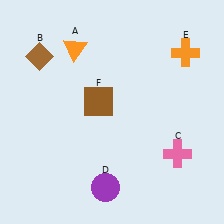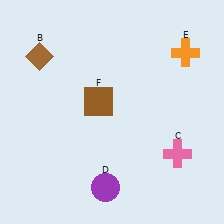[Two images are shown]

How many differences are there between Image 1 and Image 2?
There is 1 difference between the two images.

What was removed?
The orange triangle (A) was removed in Image 2.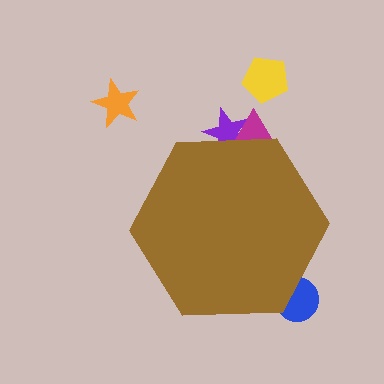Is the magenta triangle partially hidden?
Yes, the magenta triangle is partially hidden behind the brown hexagon.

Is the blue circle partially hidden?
Yes, the blue circle is partially hidden behind the brown hexagon.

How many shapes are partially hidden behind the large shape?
3 shapes are partially hidden.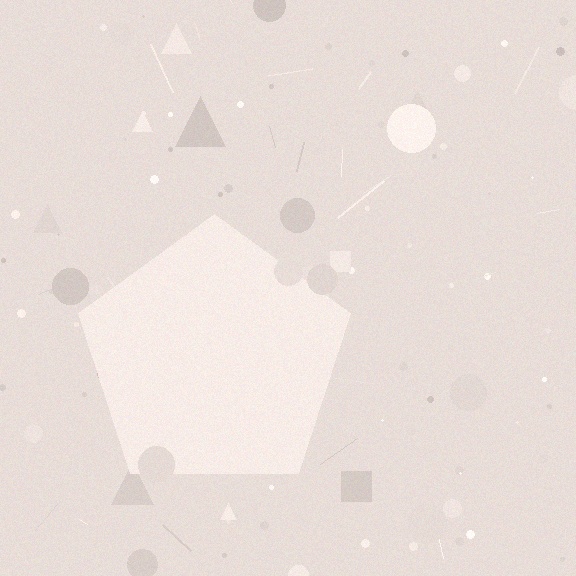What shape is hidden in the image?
A pentagon is hidden in the image.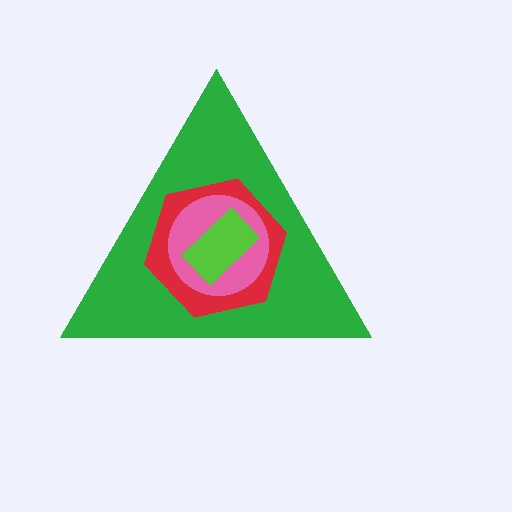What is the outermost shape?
The green triangle.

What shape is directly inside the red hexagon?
The pink circle.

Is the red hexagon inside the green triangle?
Yes.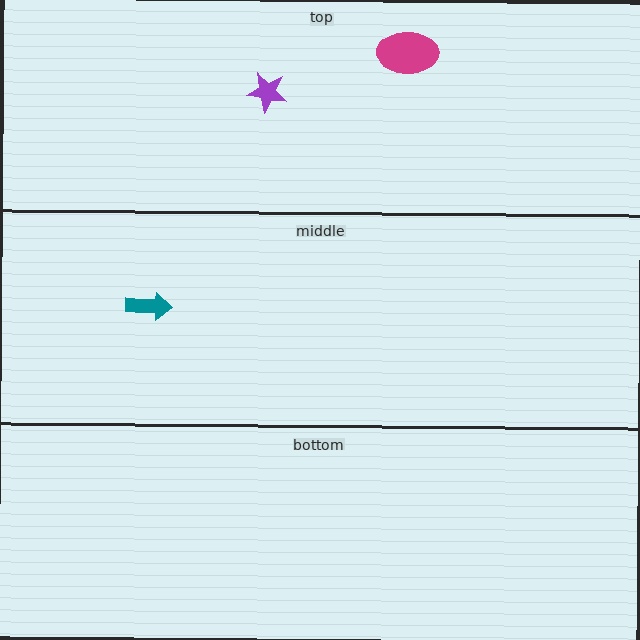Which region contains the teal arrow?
The middle region.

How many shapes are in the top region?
2.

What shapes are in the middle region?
The teal arrow.